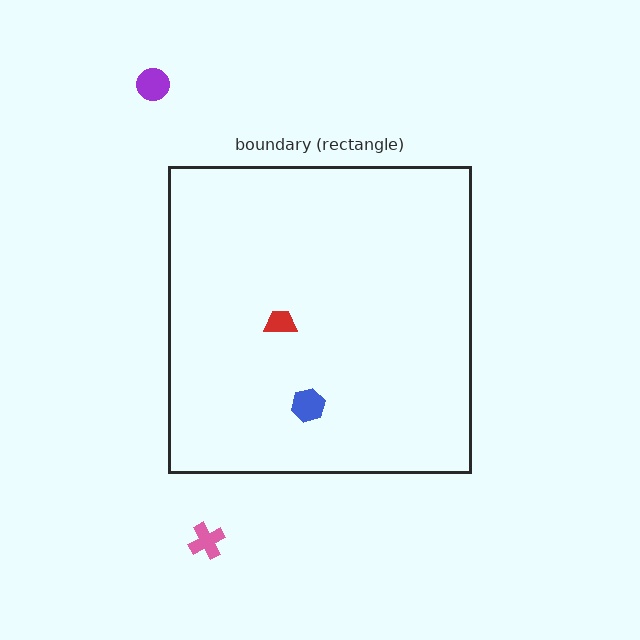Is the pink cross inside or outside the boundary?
Outside.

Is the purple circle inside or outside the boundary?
Outside.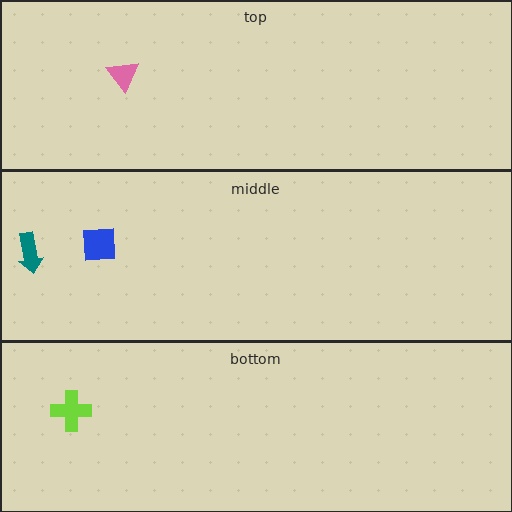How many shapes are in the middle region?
2.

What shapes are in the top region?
The pink triangle.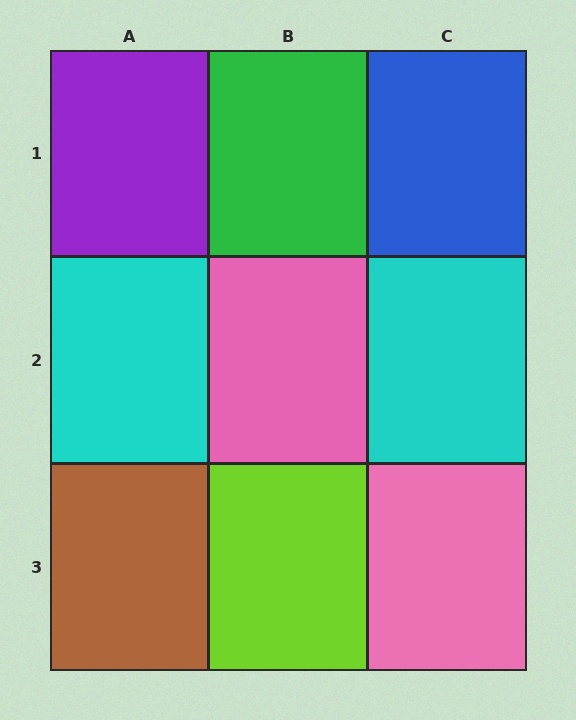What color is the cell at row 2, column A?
Cyan.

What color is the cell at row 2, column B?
Pink.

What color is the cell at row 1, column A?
Purple.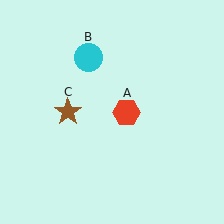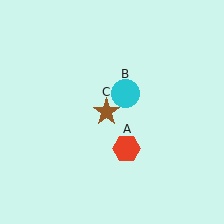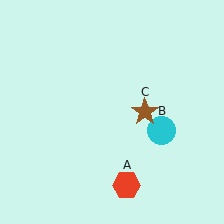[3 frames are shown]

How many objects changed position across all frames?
3 objects changed position: red hexagon (object A), cyan circle (object B), brown star (object C).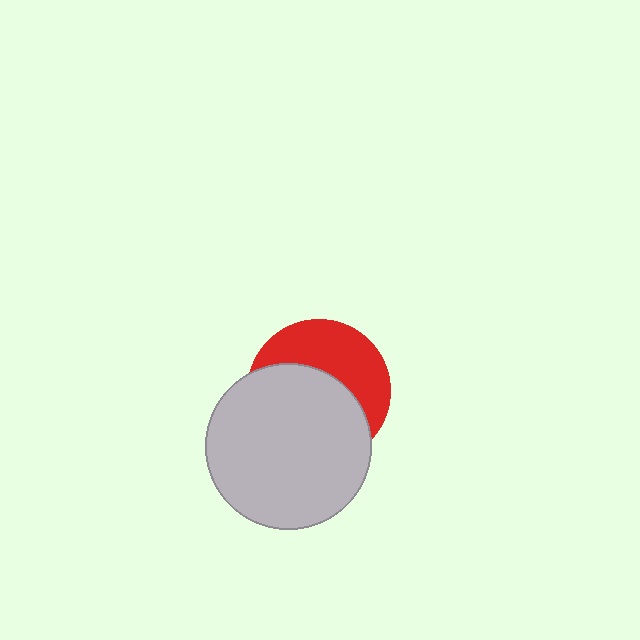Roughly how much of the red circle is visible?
A small part of it is visible (roughly 43%).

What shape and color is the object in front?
The object in front is a light gray circle.